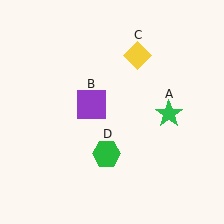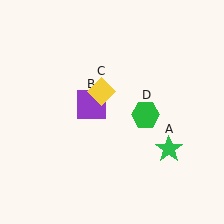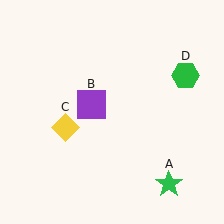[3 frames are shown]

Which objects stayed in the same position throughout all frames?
Purple square (object B) remained stationary.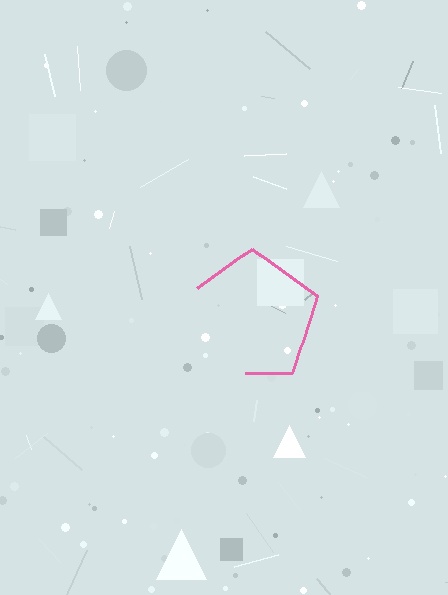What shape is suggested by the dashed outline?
The dashed outline suggests a pentagon.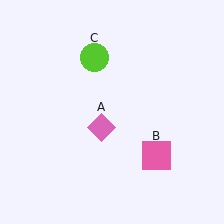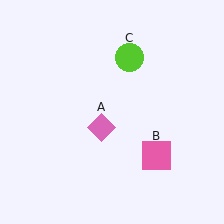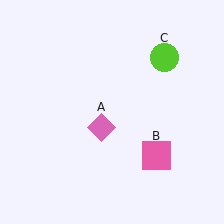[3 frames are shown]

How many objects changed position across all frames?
1 object changed position: lime circle (object C).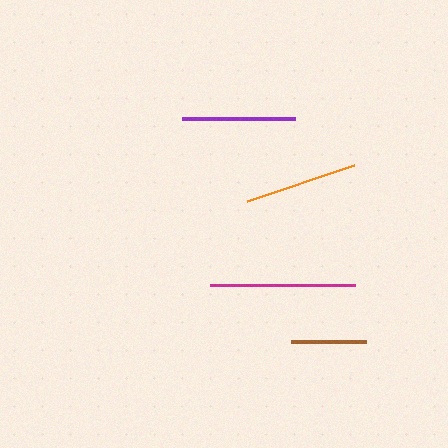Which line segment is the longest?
The magenta line is the longest at approximately 145 pixels.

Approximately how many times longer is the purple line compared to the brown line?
The purple line is approximately 1.5 times the length of the brown line.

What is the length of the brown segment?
The brown segment is approximately 75 pixels long.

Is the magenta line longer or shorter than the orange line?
The magenta line is longer than the orange line.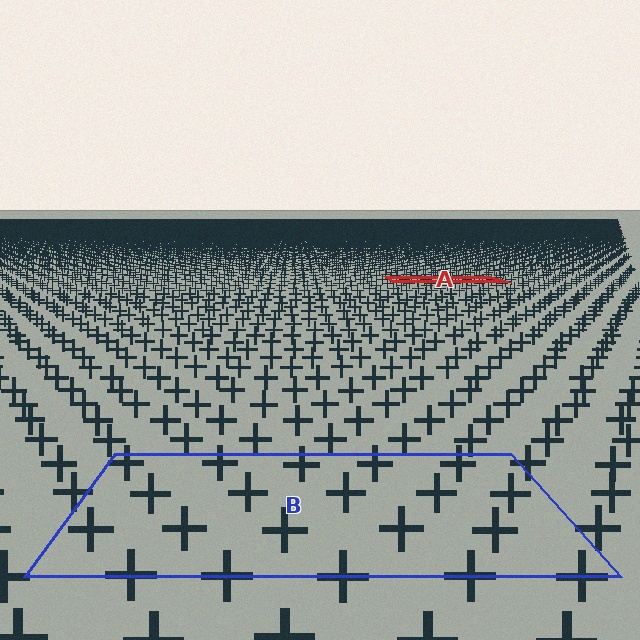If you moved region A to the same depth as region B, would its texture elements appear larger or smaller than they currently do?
They would appear larger. At a closer depth, the same texture elements are projected at a bigger on-screen size.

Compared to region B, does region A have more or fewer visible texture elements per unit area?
Region A has more texture elements per unit area — they are packed more densely because it is farther away.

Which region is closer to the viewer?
Region B is closer. The texture elements there are larger and more spread out.